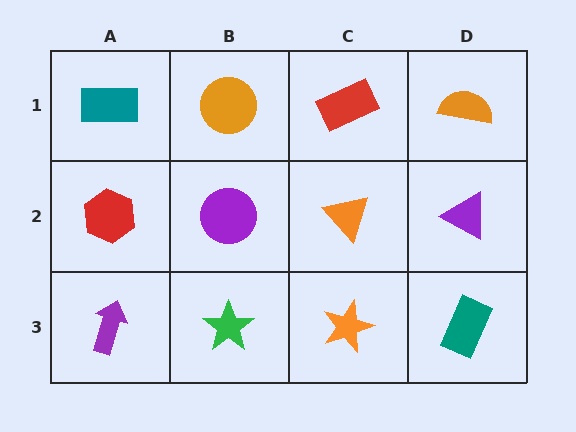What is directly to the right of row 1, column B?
A red rectangle.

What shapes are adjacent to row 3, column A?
A red hexagon (row 2, column A), a green star (row 3, column B).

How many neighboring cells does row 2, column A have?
3.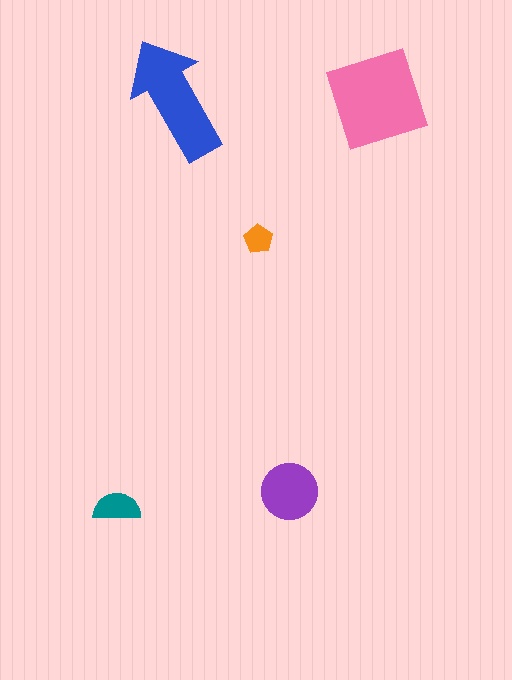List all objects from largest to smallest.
The pink diamond, the blue arrow, the purple circle, the teal semicircle, the orange pentagon.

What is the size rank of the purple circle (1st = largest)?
3rd.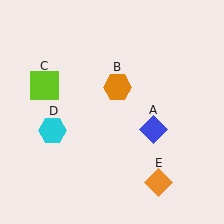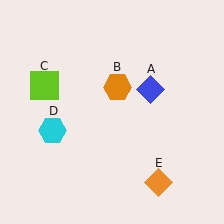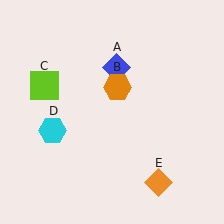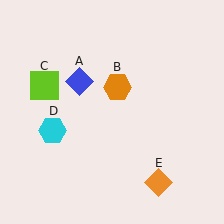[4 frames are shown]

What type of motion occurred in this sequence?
The blue diamond (object A) rotated counterclockwise around the center of the scene.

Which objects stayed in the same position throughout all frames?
Orange hexagon (object B) and lime square (object C) and cyan hexagon (object D) and orange diamond (object E) remained stationary.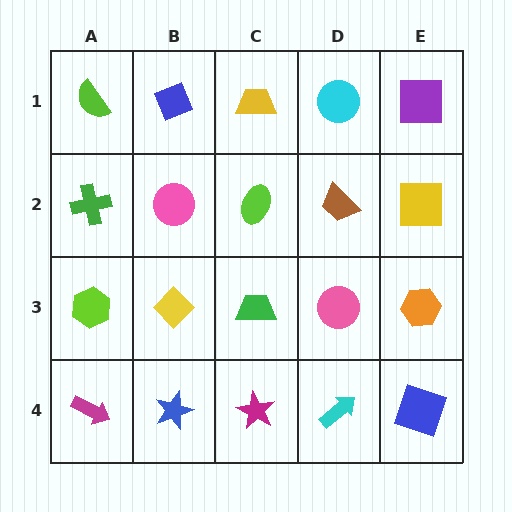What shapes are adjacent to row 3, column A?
A green cross (row 2, column A), a magenta arrow (row 4, column A), a yellow diamond (row 3, column B).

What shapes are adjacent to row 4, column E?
An orange hexagon (row 3, column E), a cyan arrow (row 4, column D).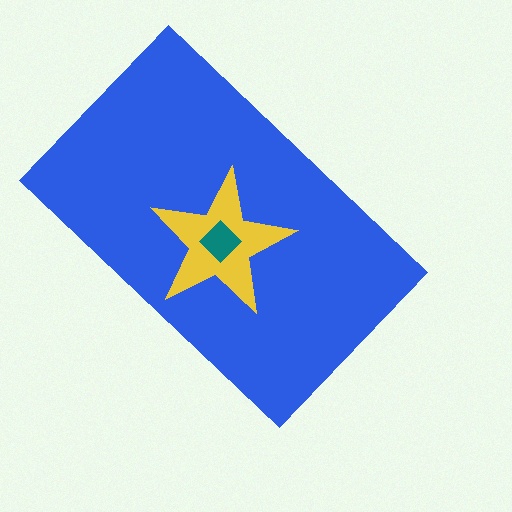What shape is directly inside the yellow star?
The teal diamond.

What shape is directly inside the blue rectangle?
The yellow star.